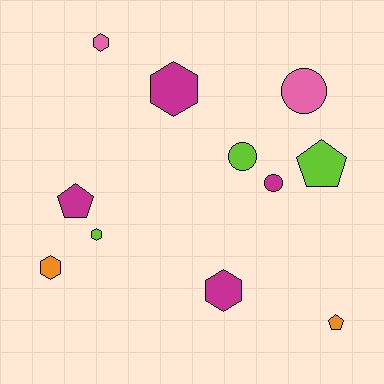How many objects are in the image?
There are 11 objects.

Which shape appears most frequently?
Hexagon, with 5 objects.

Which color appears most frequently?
Magenta, with 4 objects.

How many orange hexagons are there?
There is 1 orange hexagon.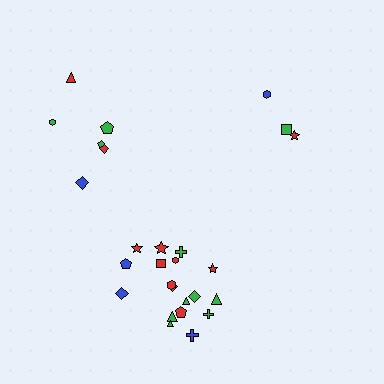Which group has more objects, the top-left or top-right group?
The top-left group.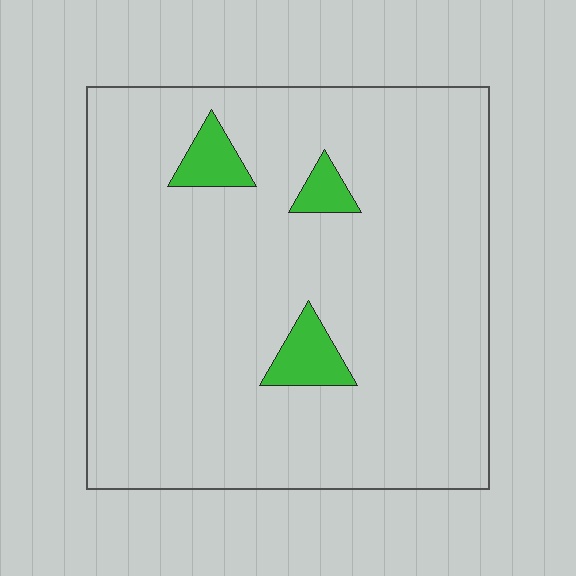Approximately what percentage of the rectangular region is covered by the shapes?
Approximately 5%.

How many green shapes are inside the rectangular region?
3.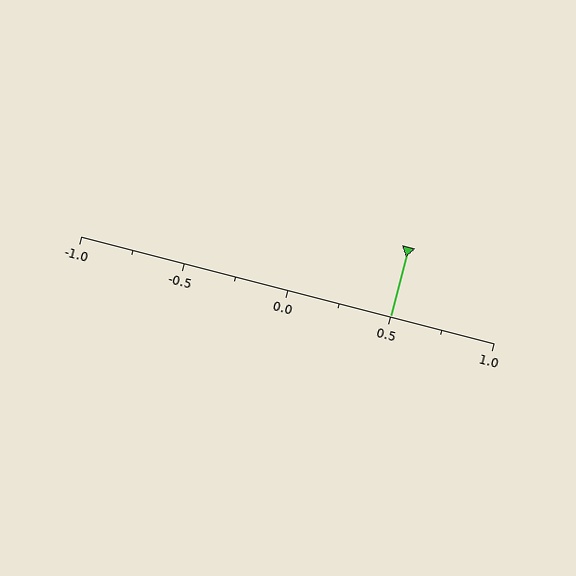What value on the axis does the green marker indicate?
The marker indicates approximately 0.5.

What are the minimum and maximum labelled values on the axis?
The axis runs from -1.0 to 1.0.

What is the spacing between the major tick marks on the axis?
The major ticks are spaced 0.5 apart.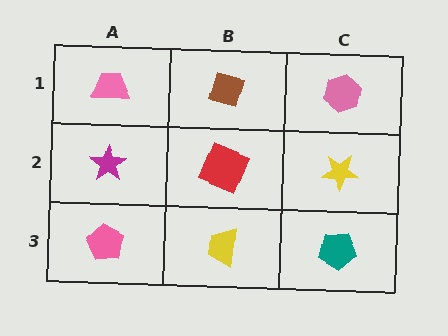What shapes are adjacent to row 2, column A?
A pink trapezoid (row 1, column A), a pink pentagon (row 3, column A), a red square (row 2, column B).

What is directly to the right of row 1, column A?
A brown diamond.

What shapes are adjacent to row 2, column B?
A brown diamond (row 1, column B), a yellow trapezoid (row 3, column B), a magenta star (row 2, column A), a yellow star (row 2, column C).